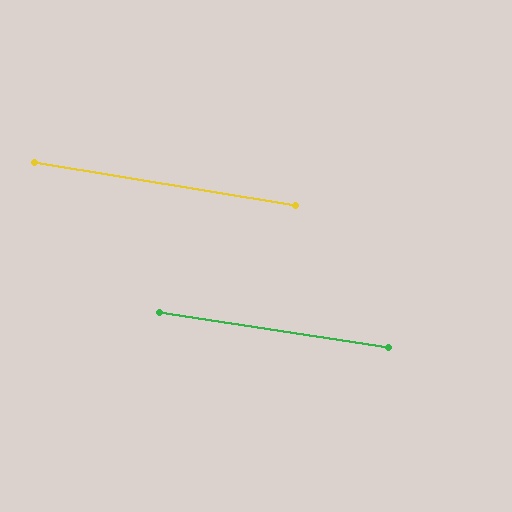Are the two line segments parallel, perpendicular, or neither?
Parallel — their directions differ by only 0.7°.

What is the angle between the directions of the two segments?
Approximately 1 degree.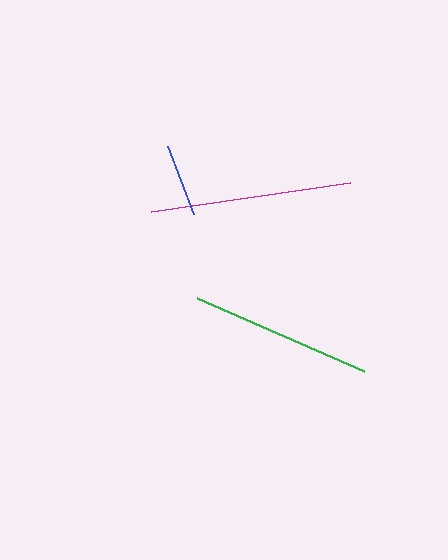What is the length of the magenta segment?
The magenta segment is approximately 201 pixels long.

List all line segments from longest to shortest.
From longest to shortest: magenta, green, blue.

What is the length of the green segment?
The green segment is approximately 182 pixels long.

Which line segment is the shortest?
The blue line is the shortest at approximately 73 pixels.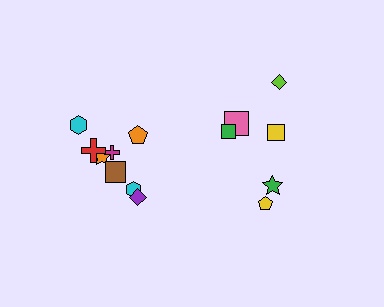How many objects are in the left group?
There are 8 objects.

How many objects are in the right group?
There are 6 objects.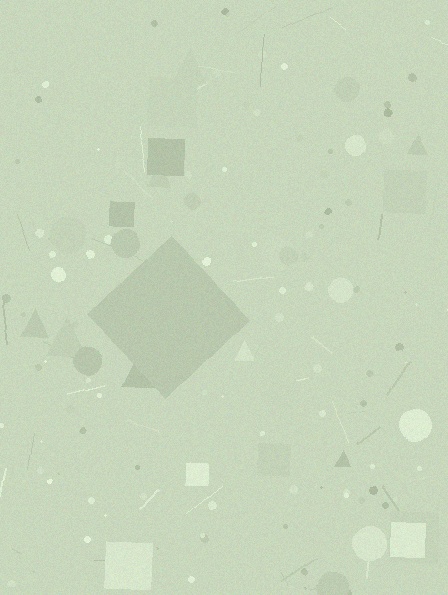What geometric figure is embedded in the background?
A diamond is embedded in the background.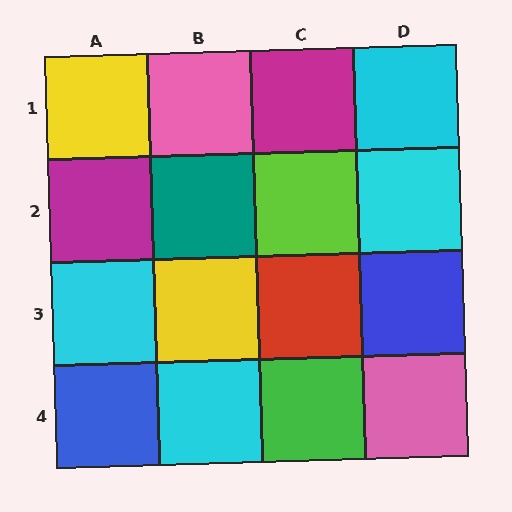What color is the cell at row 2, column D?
Cyan.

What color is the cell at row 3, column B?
Yellow.